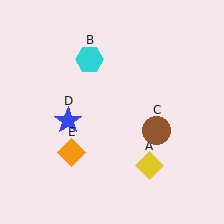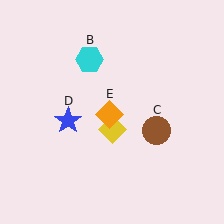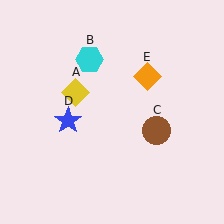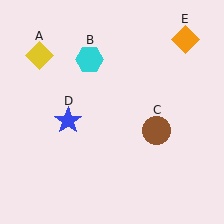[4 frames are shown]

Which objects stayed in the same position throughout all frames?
Cyan hexagon (object B) and brown circle (object C) and blue star (object D) remained stationary.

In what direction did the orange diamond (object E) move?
The orange diamond (object E) moved up and to the right.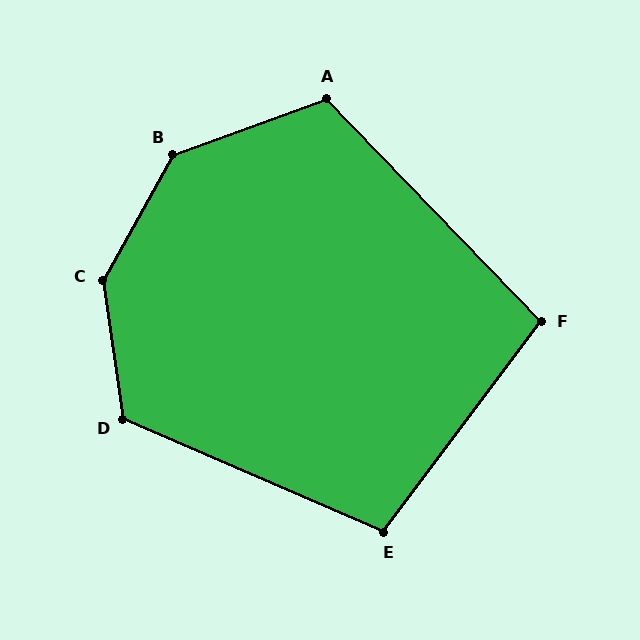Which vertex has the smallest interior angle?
F, at approximately 99 degrees.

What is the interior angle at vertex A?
Approximately 114 degrees (obtuse).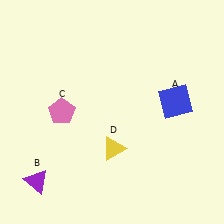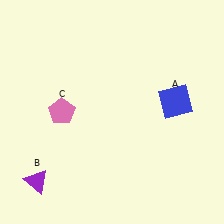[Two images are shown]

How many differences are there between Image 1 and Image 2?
There is 1 difference between the two images.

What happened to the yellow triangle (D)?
The yellow triangle (D) was removed in Image 2. It was in the bottom-right area of Image 1.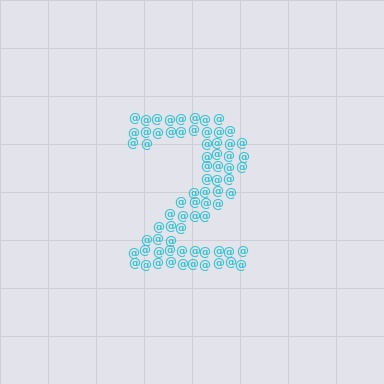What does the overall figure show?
The overall figure shows the digit 2.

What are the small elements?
The small elements are at signs.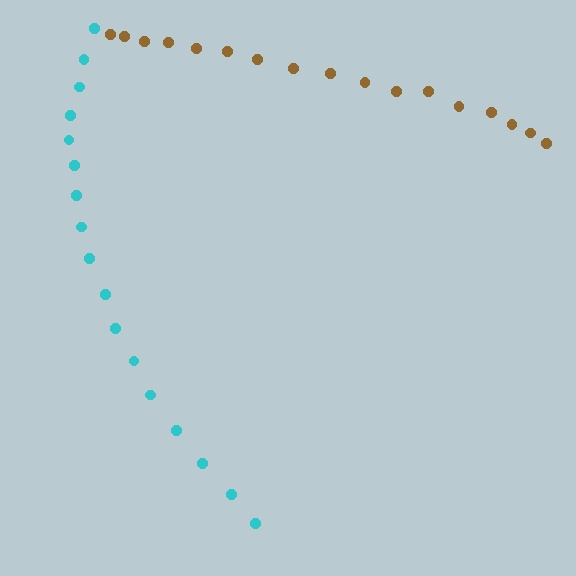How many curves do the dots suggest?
There are 2 distinct paths.